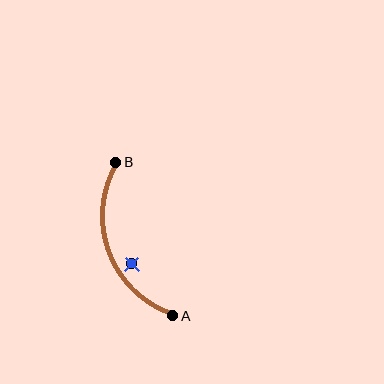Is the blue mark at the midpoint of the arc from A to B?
No — the blue mark does not lie on the arc at all. It sits slightly inside the curve.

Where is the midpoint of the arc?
The arc midpoint is the point on the curve farthest from the straight line joining A and B. It sits to the left of that line.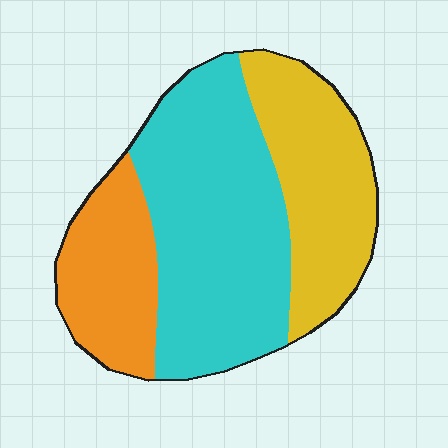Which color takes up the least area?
Orange, at roughly 20%.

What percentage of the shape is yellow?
Yellow covers about 30% of the shape.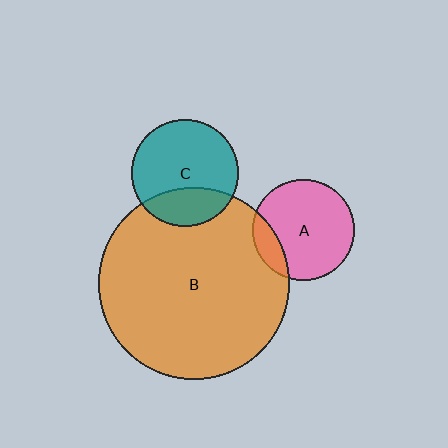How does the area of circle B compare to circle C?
Approximately 3.2 times.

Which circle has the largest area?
Circle B (orange).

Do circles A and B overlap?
Yes.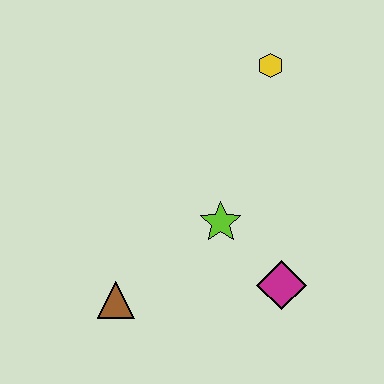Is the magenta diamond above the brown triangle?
Yes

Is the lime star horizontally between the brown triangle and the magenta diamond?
Yes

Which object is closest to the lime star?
The magenta diamond is closest to the lime star.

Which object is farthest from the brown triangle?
The yellow hexagon is farthest from the brown triangle.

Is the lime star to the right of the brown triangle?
Yes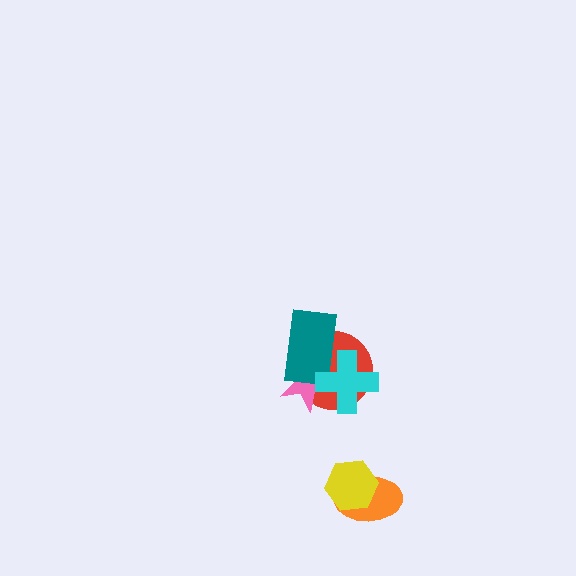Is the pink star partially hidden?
Yes, it is partially covered by another shape.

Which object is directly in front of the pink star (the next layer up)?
The teal rectangle is directly in front of the pink star.